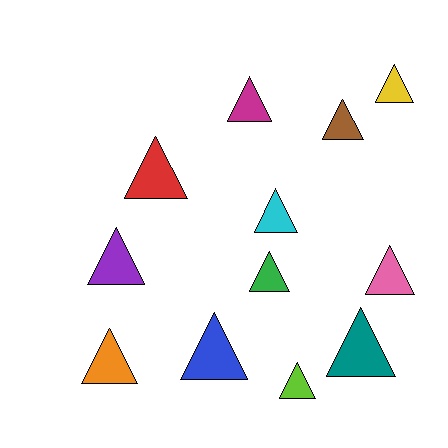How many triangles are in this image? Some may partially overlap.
There are 12 triangles.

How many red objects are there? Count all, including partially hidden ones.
There is 1 red object.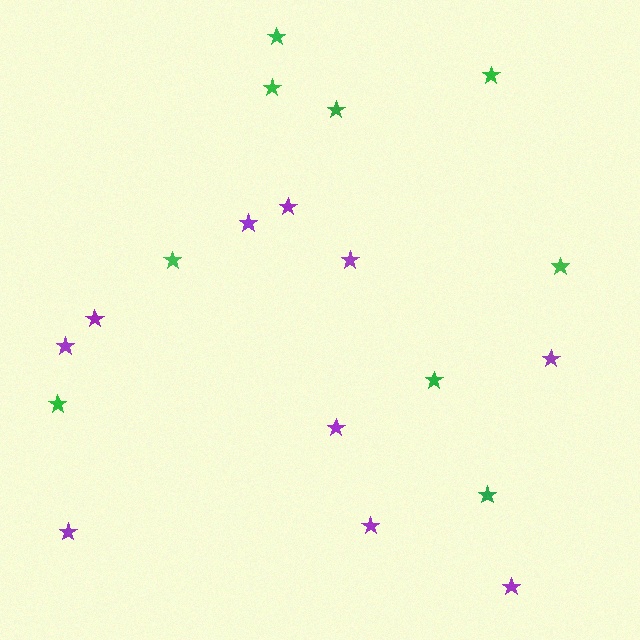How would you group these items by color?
There are 2 groups: one group of green stars (9) and one group of purple stars (10).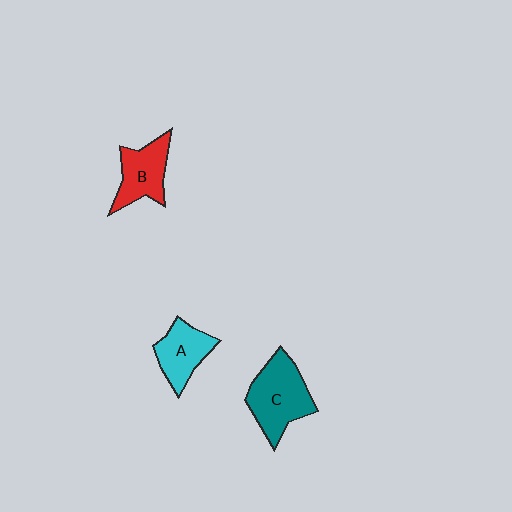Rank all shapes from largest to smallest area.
From largest to smallest: C (teal), B (red), A (cyan).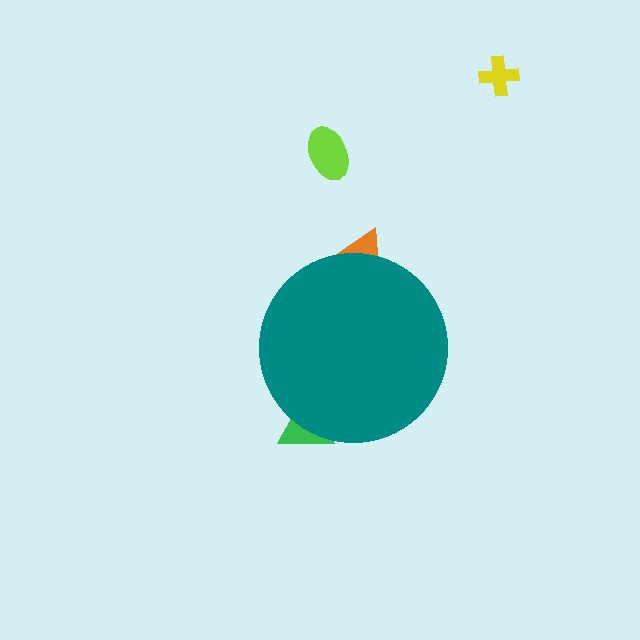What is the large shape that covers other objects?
A teal circle.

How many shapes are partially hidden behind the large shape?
2 shapes are partially hidden.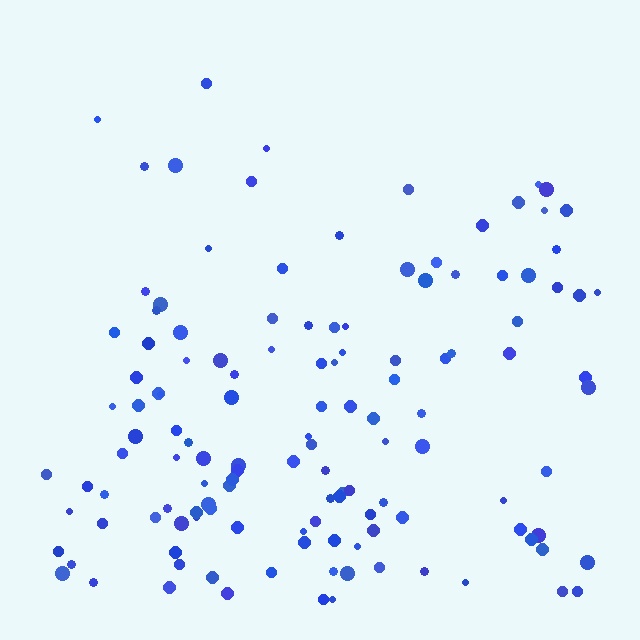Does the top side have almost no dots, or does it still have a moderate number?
Still a moderate number, just noticeably fewer than the bottom.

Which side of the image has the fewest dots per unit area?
The top.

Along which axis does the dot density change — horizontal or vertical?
Vertical.